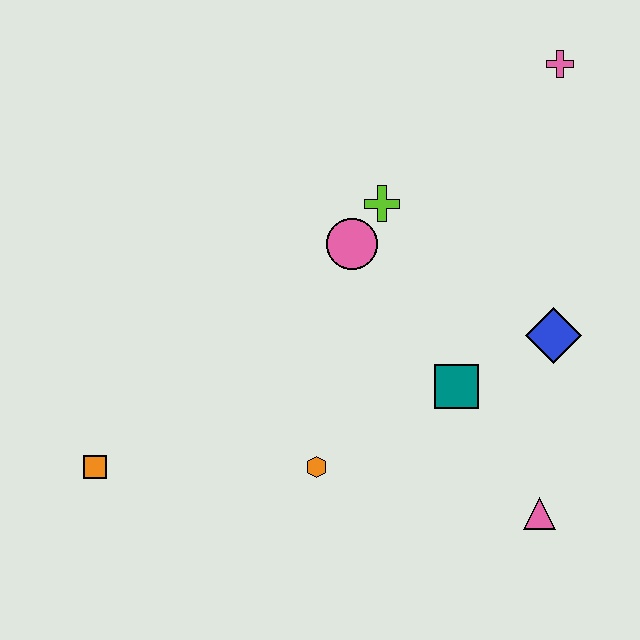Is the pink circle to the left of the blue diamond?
Yes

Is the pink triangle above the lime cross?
No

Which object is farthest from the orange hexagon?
The pink cross is farthest from the orange hexagon.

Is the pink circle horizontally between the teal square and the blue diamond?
No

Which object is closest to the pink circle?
The lime cross is closest to the pink circle.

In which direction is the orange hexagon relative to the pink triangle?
The orange hexagon is to the left of the pink triangle.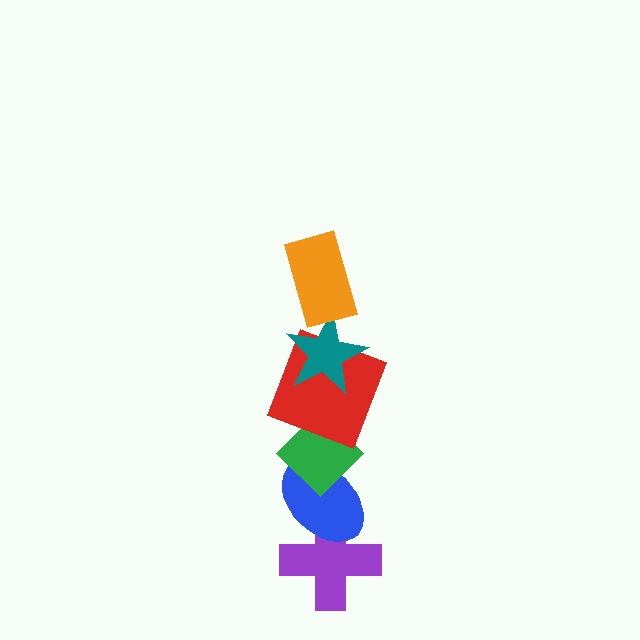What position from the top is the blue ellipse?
The blue ellipse is 5th from the top.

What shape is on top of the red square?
The teal star is on top of the red square.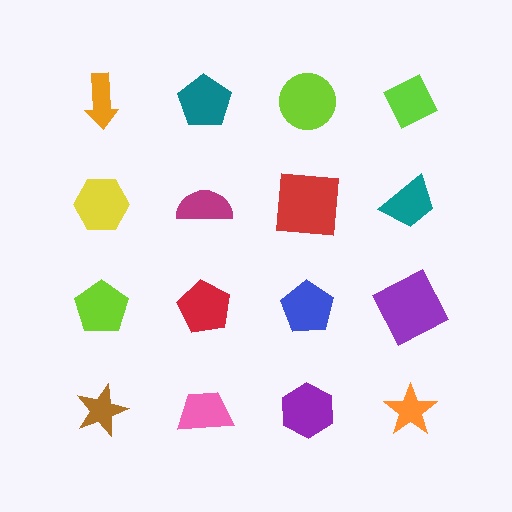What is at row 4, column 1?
A brown star.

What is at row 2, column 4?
A teal trapezoid.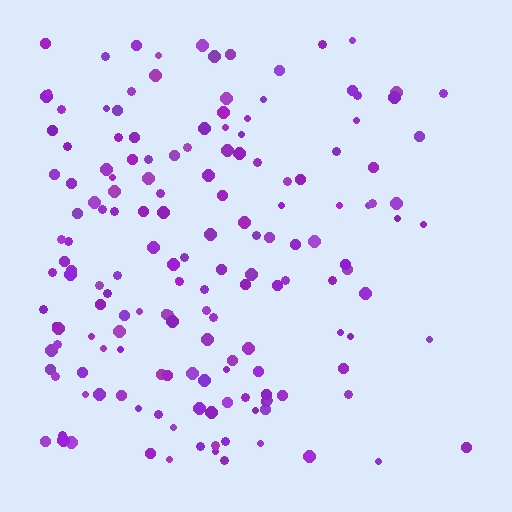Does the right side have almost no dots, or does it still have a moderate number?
Still a moderate number, just noticeably fewer than the left.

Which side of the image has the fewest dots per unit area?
The right.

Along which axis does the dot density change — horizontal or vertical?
Horizontal.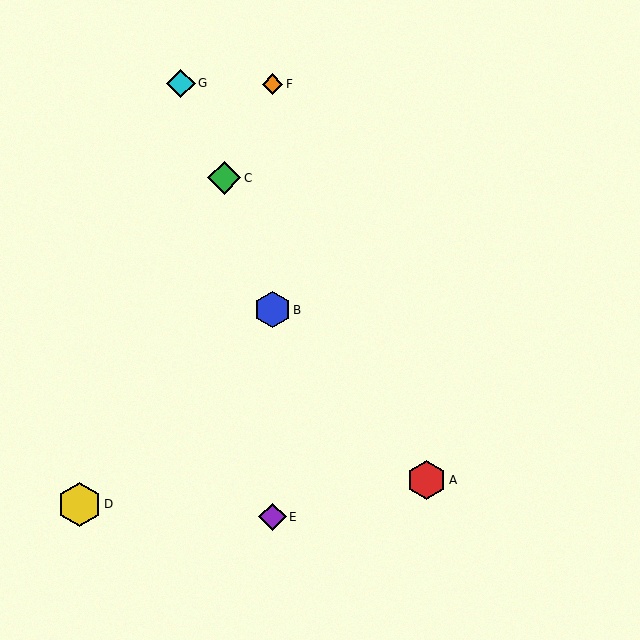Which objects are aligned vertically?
Objects B, E, F are aligned vertically.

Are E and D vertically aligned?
No, E is at x≈273 and D is at x≈79.